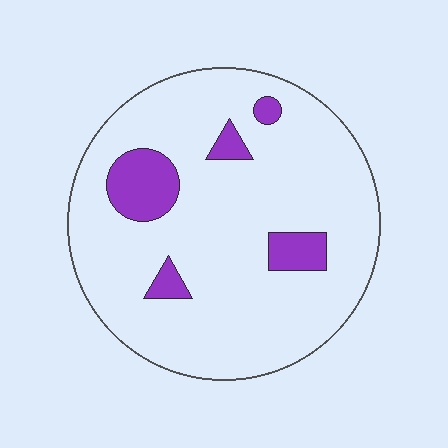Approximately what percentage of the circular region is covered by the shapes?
Approximately 10%.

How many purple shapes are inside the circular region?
5.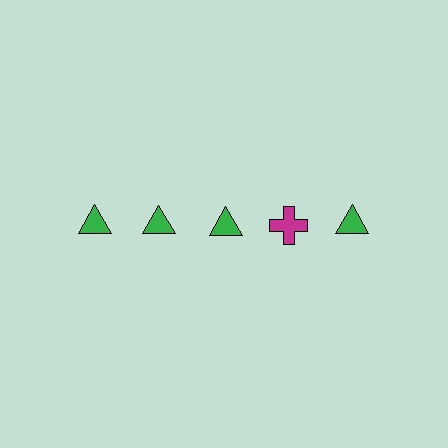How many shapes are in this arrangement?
There are 5 shapes arranged in a grid pattern.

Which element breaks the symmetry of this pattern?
The magenta cross in the top row, second from right column breaks the symmetry. All other shapes are green triangles.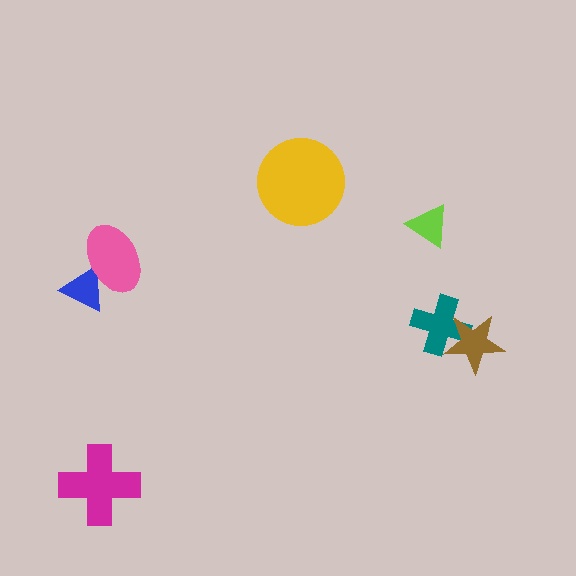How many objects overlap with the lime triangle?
0 objects overlap with the lime triangle.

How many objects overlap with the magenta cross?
0 objects overlap with the magenta cross.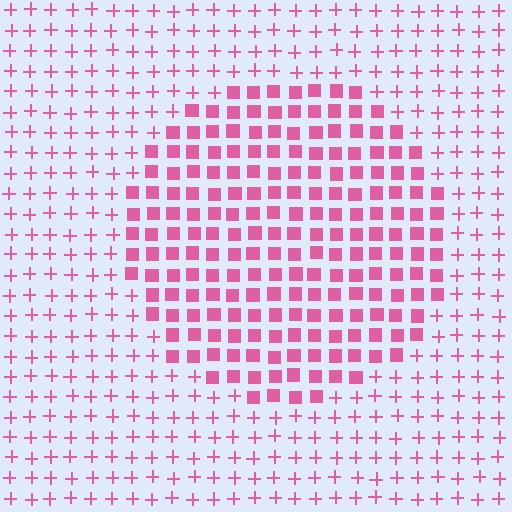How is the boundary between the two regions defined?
The boundary is defined by a change in element shape: squares inside vs. plus signs outside. All elements share the same color and spacing.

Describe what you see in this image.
The image is filled with small pink elements arranged in a uniform grid. A circle-shaped region contains squares, while the surrounding area contains plus signs. The boundary is defined purely by the change in element shape.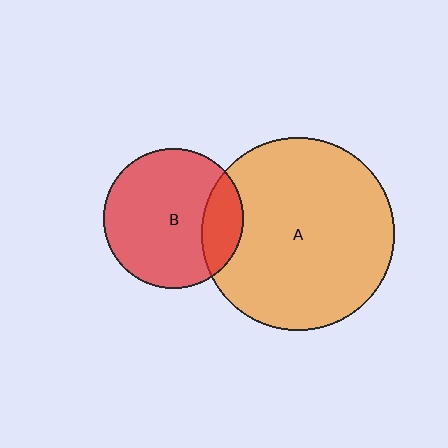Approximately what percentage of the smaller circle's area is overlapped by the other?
Approximately 20%.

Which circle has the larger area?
Circle A (orange).